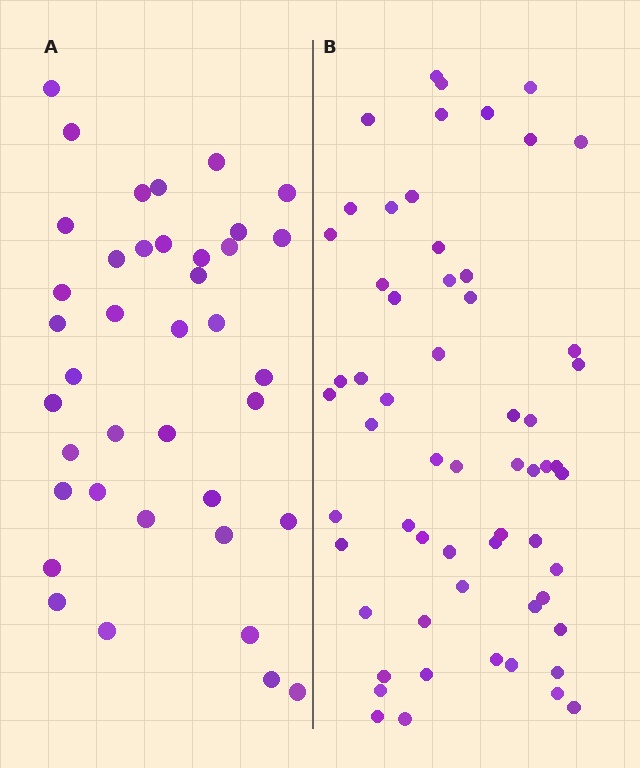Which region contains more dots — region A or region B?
Region B (the right region) has more dots.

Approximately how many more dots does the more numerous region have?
Region B has approximately 20 more dots than region A.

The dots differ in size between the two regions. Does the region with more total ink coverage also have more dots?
No. Region A has more total ink coverage because its dots are larger, but region B actually contains more individual dots. Total area can be misleading — the number of items is what matters here.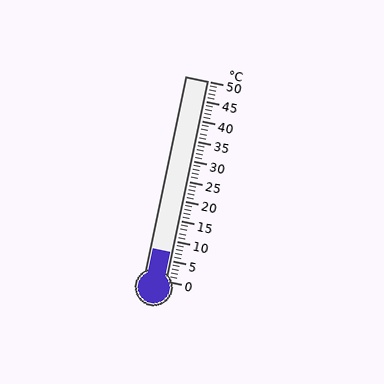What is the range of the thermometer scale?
The thermometer scale ranges from 0°C to 50°C.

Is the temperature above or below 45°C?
The temperature is below 45°C.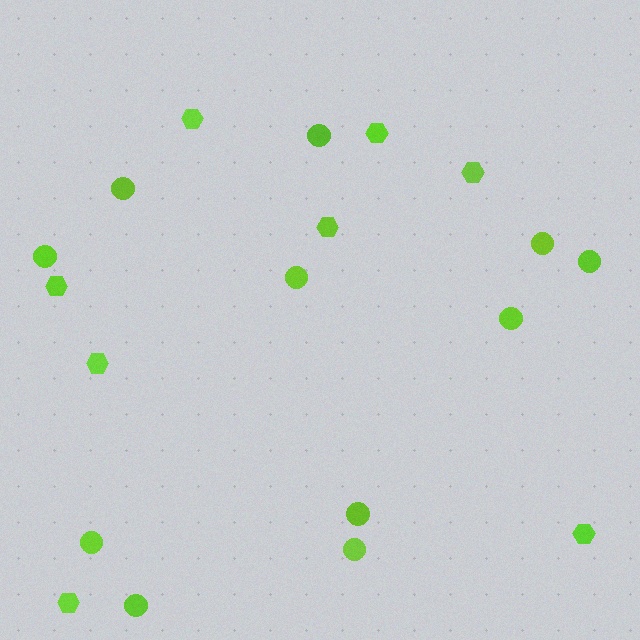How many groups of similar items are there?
There are 2 groups: one group of circles (11) and one group of hexagons (8).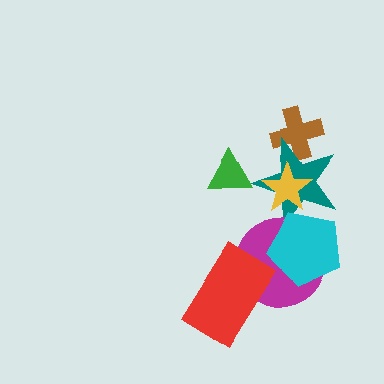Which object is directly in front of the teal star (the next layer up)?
The magenta circle is directly in front of the teal star.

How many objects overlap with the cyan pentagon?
2 objects overlap with the cyan pentagon.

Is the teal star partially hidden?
Yes, it is partially covered by another shape.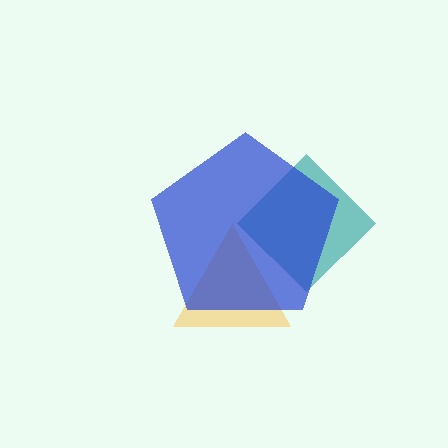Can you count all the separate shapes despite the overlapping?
Yes, there are 3 separate shapes.